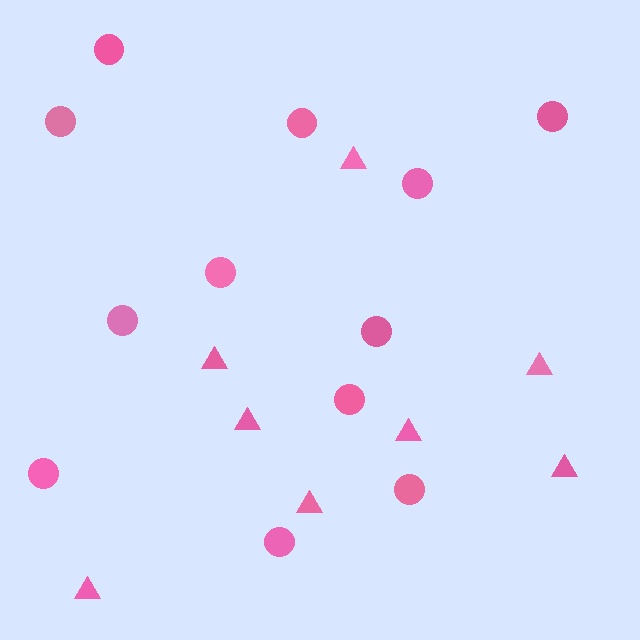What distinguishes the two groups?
There are 2 groups: one group of triangles (8) and one group of circles (12).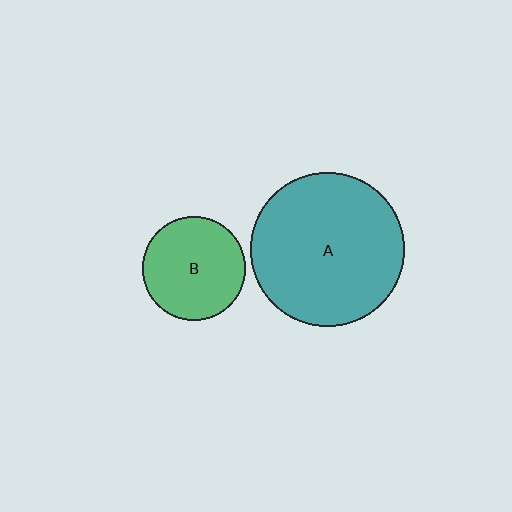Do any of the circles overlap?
No, none of the circles overlap.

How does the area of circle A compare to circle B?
Approximately 2.2 times.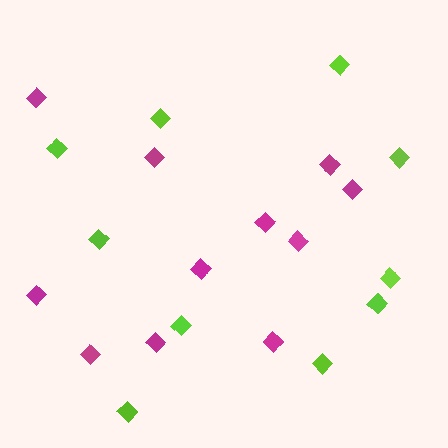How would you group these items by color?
There are 2 groups: one group of lime diamonds (10) and one group of magenta diamonds (11).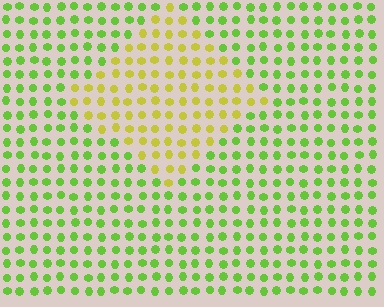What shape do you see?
I see a diamond.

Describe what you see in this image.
The image is filled with small lime elements in a uniform arrangement. A diamond-shaped region is visible where the elements are tinted to a slightly different hue, forming a subtle color boundary.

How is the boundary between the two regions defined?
The boundary is defined purely by a slight shift in hue (about 39 degrees). Spacing, size, and orientation are identical on both sides.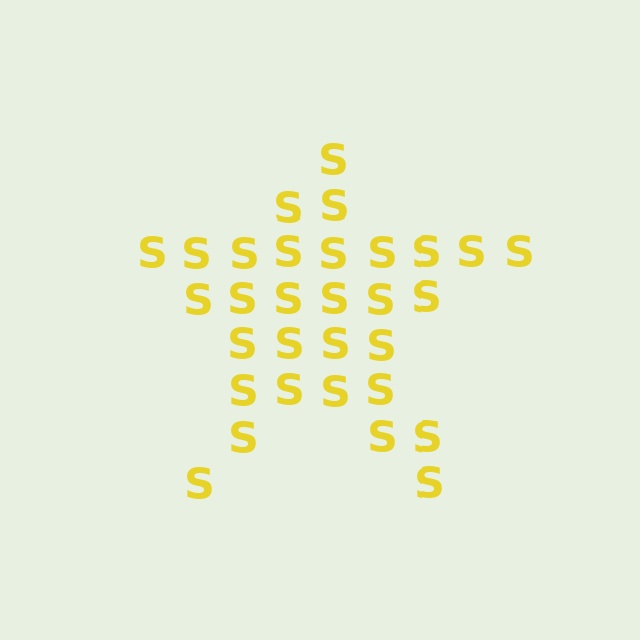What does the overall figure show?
The overall figure shows a star.